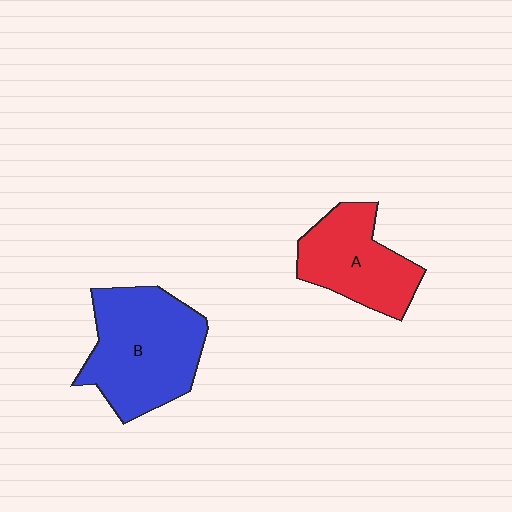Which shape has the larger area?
Shape B (blue).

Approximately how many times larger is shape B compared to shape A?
Approximately 1.4 times.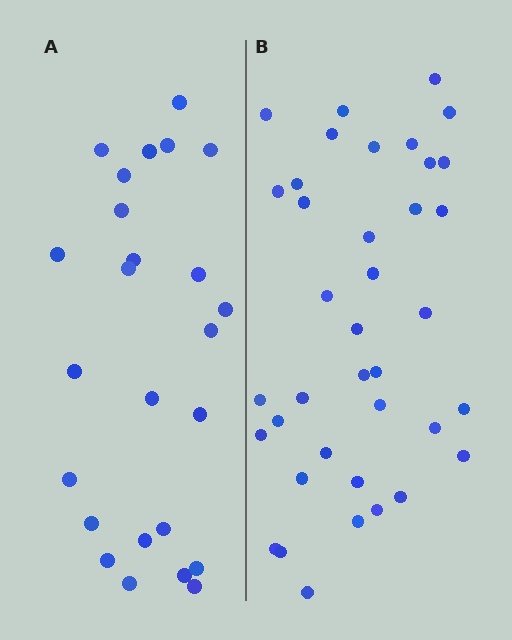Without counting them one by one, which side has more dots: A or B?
Region B (the right region) has more dots.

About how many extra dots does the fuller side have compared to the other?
Region B has approximately 15 more dots than region A.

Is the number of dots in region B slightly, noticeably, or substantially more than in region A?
Region B has substantially more. The ratio is roughly 1.5 to 1.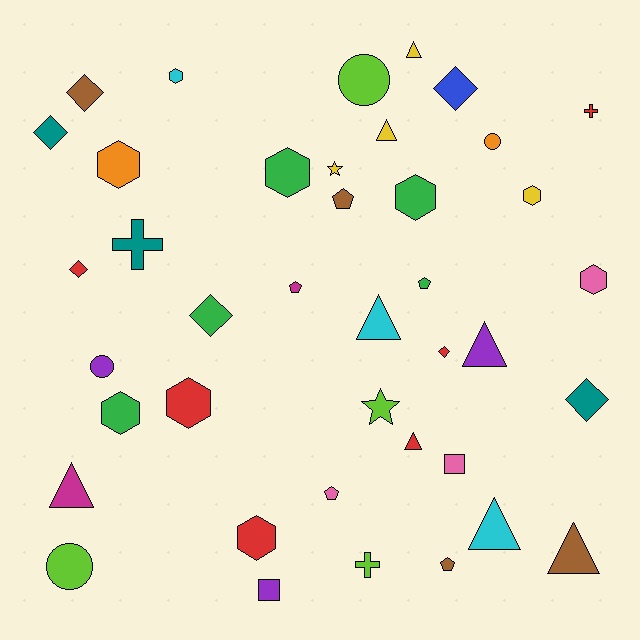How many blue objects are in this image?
There is 1 blue object.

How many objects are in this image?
There are 40 objects.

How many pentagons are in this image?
There are 5 pentagons.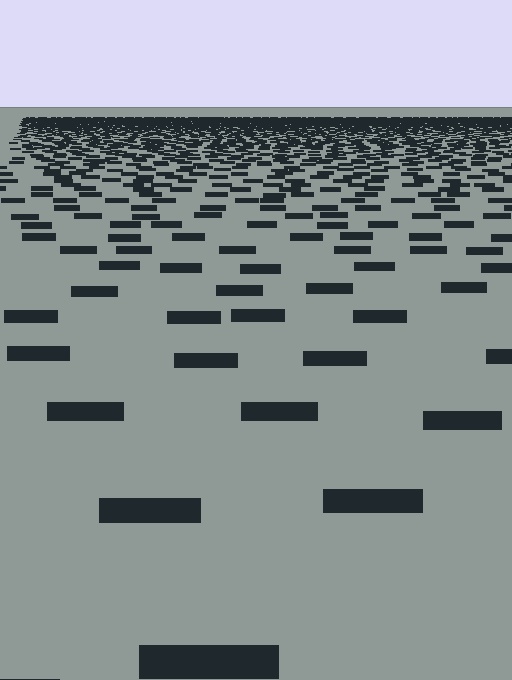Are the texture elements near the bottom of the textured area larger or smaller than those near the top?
Larger. Near the bottom, elements are closer to the viewer and appear at a bigger on-screen size.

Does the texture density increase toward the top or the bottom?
Density increases toward the top.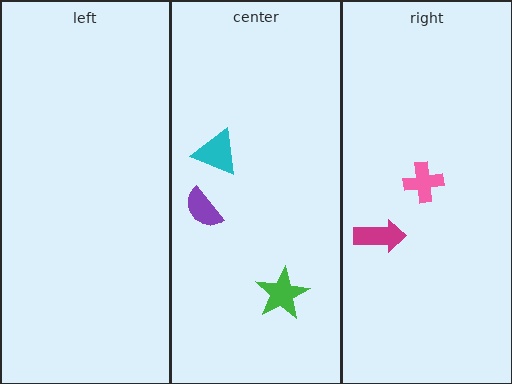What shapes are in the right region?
The magenta arrow, the pink cross.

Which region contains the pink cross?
The right region.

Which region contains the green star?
The center region.